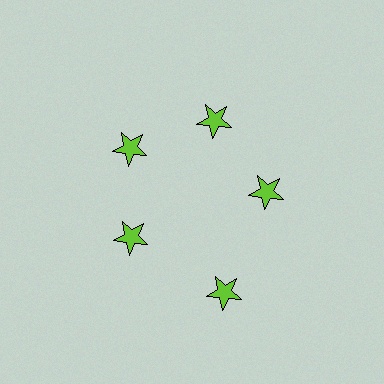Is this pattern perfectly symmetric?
No. The 5 lime stars are arranged in a ring, but one element near the 5 o'clock position is pushed outward from the center, breaking the 5-fold rotational symmetry.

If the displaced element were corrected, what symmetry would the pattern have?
It would have 5-fold rotational symmetry — the pattern would map onto itself every 72 degrees.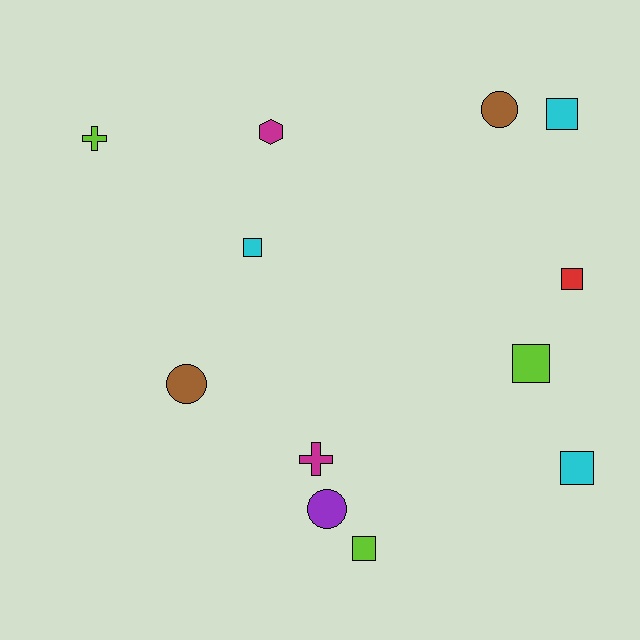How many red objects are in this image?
There is 1 red object.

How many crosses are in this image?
There are 2 crosses.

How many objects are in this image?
There are 12 objects.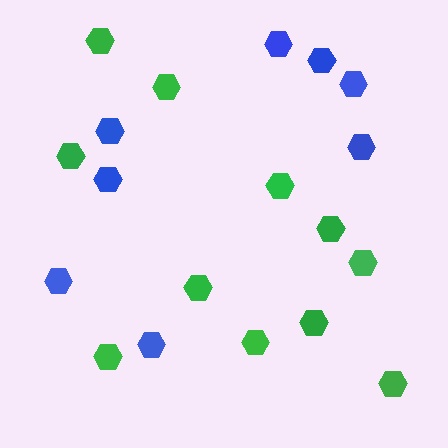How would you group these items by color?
There are 2 groups: one group of green hexagons (11) and one group of blue hexagons (8).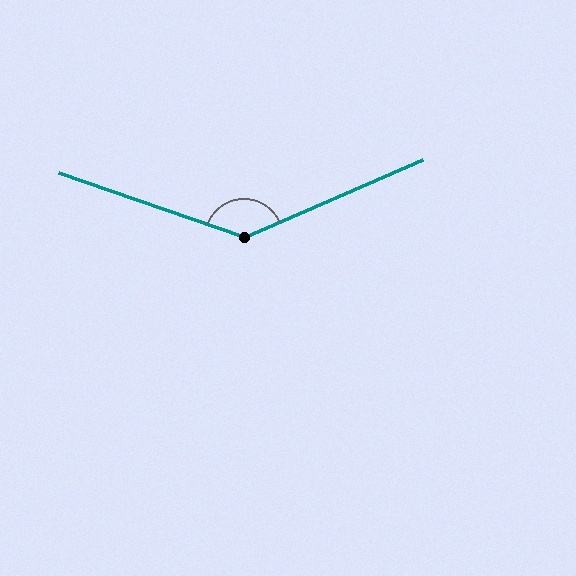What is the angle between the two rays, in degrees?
Approximately 137 degrees.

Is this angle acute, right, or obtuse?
It is obtuse.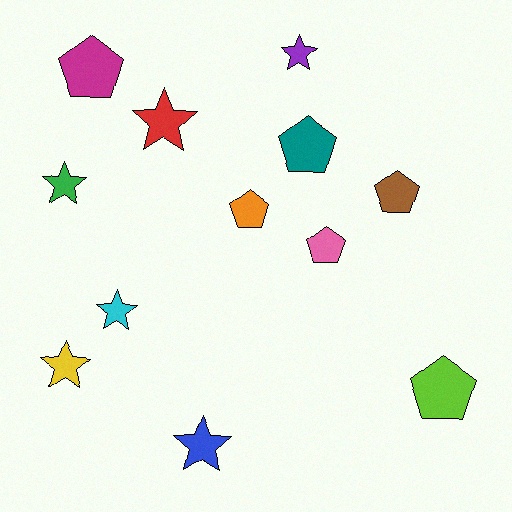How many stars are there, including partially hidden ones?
There are 6 stars.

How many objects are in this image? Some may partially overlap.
There are 12 objects.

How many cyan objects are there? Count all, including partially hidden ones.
There is 1 cyan object.